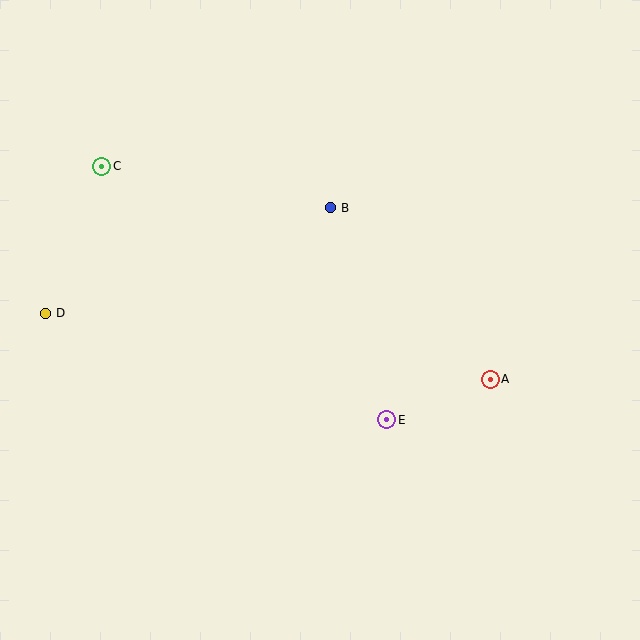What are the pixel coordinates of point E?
Point E is at (387, 420).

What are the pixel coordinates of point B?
Point B is at (330, 208).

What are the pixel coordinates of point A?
Point A is at (490, 379).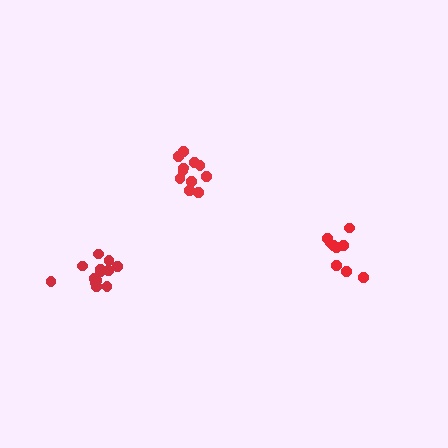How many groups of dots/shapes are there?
There are 3 groups.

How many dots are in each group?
Group 1: 11 dots, Group 2: 10 dots, Group 3: 13 dots (34 total).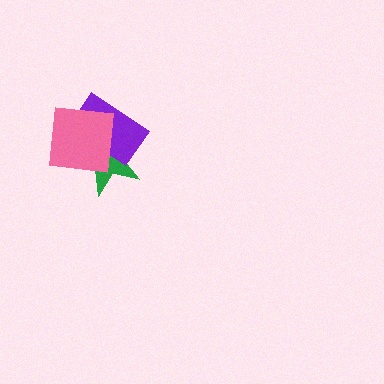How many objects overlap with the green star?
2 objects overlap with the green star.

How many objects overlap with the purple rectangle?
2 objects overlap with the purple rectangle.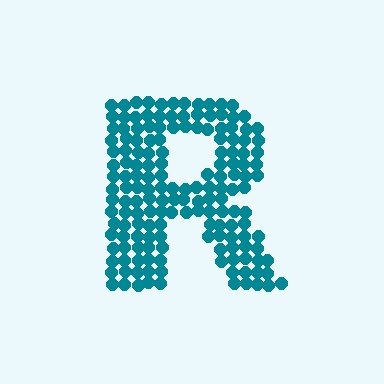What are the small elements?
The small elements are circles.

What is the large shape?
The large shape is the letter R.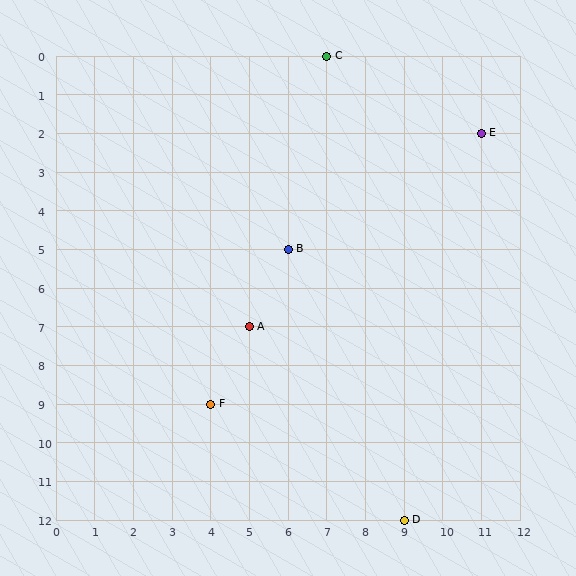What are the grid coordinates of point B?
Point B is at grid coordinates (6, 5).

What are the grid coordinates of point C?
Point C is at grid coordinates (7, 0).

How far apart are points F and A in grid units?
Points F and A are 1 column and 2 rows apart (about 2.2 grid units diagonally).